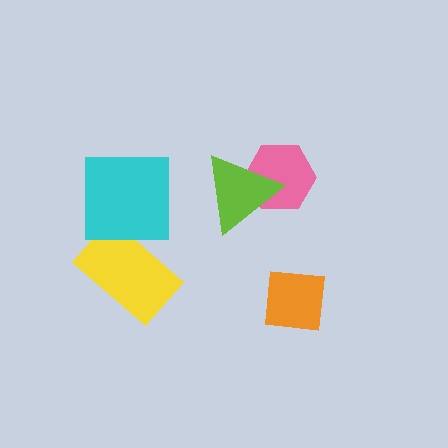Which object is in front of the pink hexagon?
The lime triangle is in front of the pink hexagon.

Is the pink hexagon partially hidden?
Yes, it is partially covered by another shape.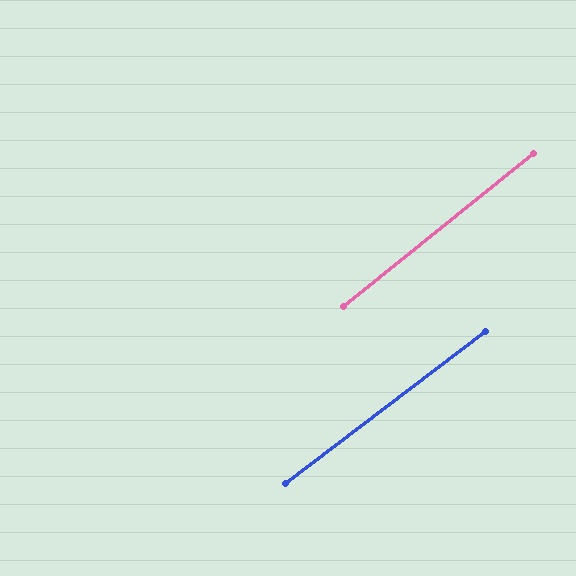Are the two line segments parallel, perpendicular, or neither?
Parallel — their directions differ by only 1.7°.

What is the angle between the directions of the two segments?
Approximately 2 degrees.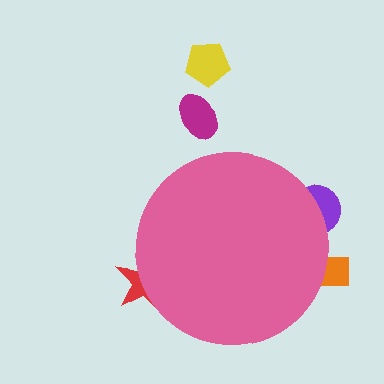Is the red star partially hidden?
Yes, the red star is partially hidden behind the pink circle.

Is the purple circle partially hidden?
Yes, the purple circle is partially hidden behind the pink circle.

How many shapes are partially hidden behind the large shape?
4 shapes are partially hidden.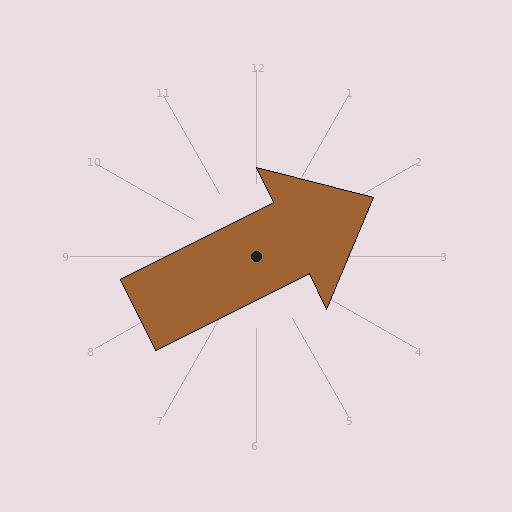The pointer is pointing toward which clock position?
Roughly 2 o'clock.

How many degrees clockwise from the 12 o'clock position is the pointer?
Approximately 63 degrees.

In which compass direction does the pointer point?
Northeast.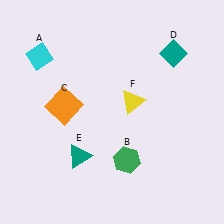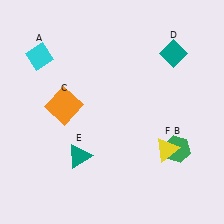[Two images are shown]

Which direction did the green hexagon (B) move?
The green hexagon (B) moved right.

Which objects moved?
The objects that moved are: the green hexagon (B), the yellow triangle (F).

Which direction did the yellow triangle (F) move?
The yellow triangle (F) moved down.